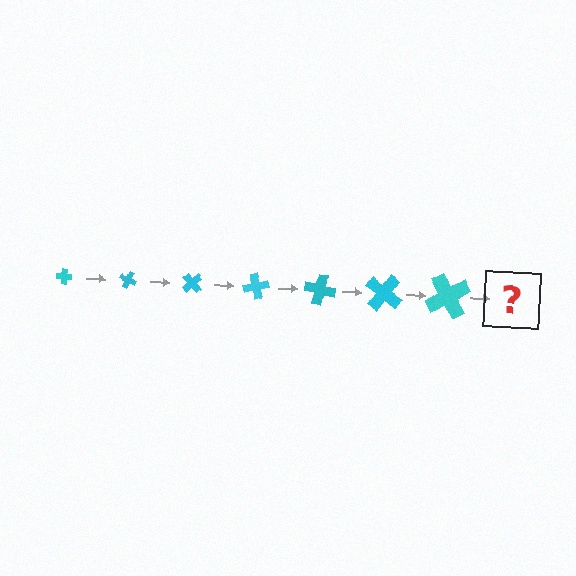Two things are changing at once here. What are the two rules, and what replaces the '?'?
The two rules are that the cross grows larger each step and it rotates 25 degrees each step. The '?' should be a cross, larger than the previous one and rotated 175 degrees from the start.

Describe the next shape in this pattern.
It should be a cross, larger than the previous one and rotated 175 degrees from the start.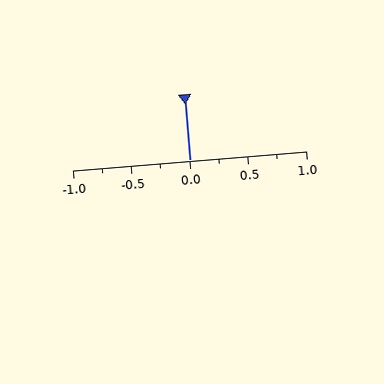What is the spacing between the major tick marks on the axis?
The major ticks are spaced 0.5 apart.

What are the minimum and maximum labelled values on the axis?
The axis runs from -1.0 to 1.0.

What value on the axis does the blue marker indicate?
The marker indicates approximately 0.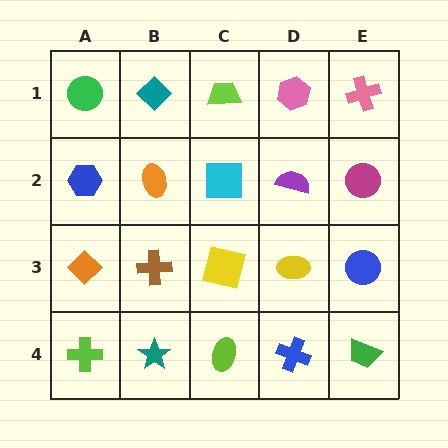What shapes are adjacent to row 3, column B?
An orange ellipse (row 2, column B), a teal star (row 4, column B), an orange diamond (row 3, column A), a yellow square (row 3, column C).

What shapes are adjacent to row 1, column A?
A blue hexagon (row 2, column A), a teal diamond (row 1, column B).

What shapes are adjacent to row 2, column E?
A pink cross (row 1, column E), a blue circle (row 3, column E), a purple semicircle (row 2, column D).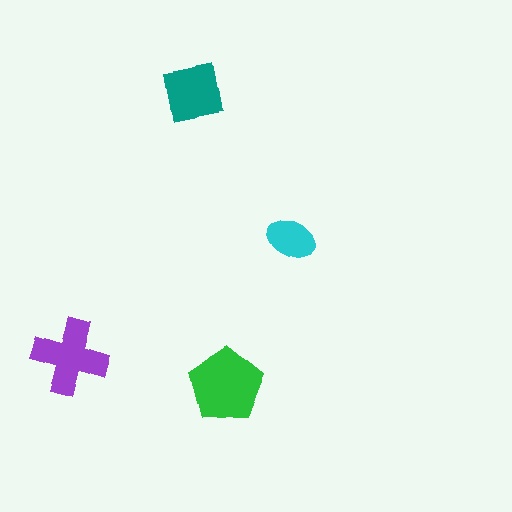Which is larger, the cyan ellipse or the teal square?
The teal square.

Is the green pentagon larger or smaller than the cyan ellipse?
Larger.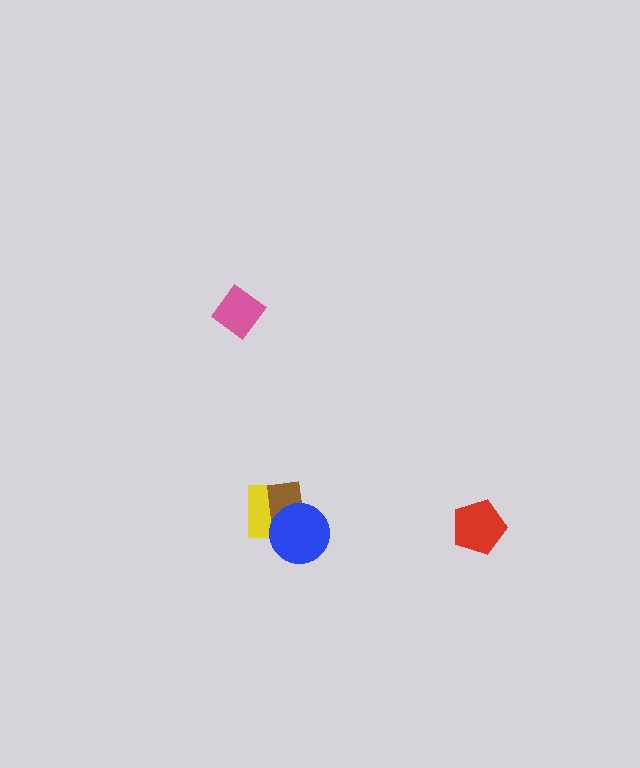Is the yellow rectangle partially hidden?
Yes, it is partially covered by another shape.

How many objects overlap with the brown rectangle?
2 objects overlap with the brown rectangle.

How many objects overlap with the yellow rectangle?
2 objects overlap with the yellow rectangle.